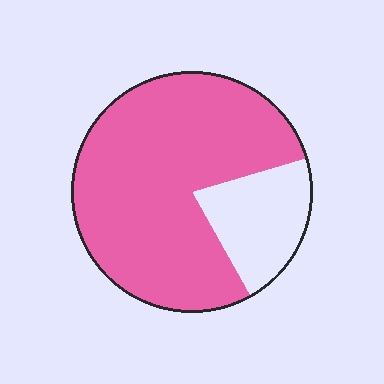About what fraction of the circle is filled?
About four fifths (4/5).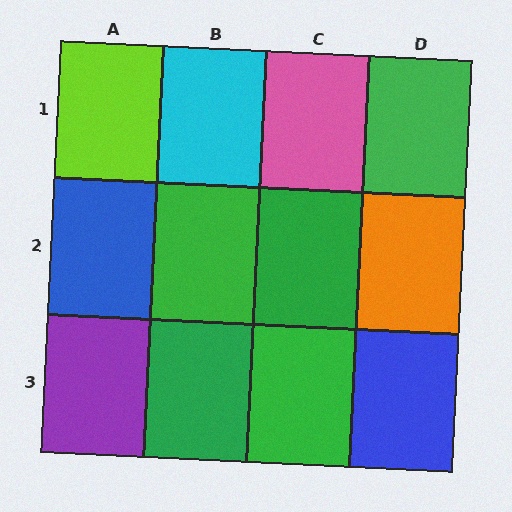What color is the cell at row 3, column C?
Green.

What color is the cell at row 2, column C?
Green.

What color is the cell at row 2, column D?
Orange.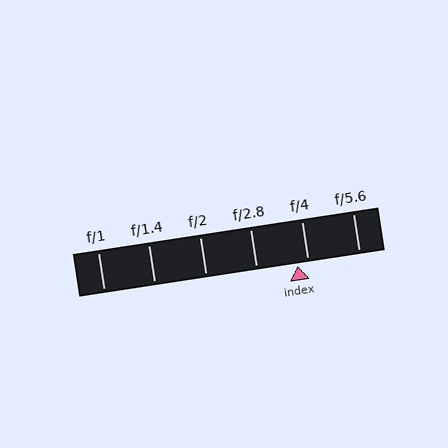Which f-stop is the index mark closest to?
The index mark is closest to f/4.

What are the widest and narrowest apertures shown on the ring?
The widest aperture shown is f/1 and the narrowest is f/5.6.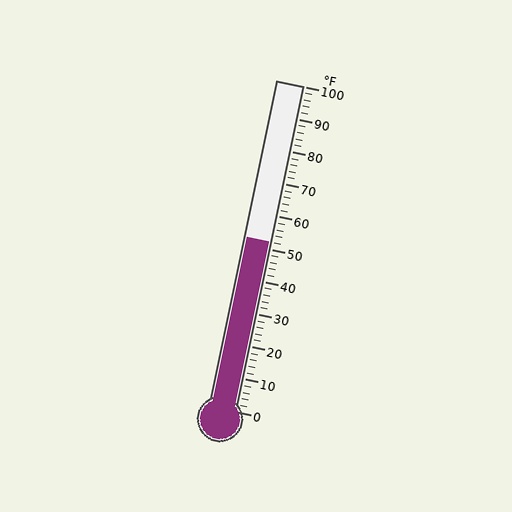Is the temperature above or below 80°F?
The temperature is below 80°F.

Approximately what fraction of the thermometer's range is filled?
The thermometer is filled to approximately 50% of its range.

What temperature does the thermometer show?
The thermometer shows approximately 52°F.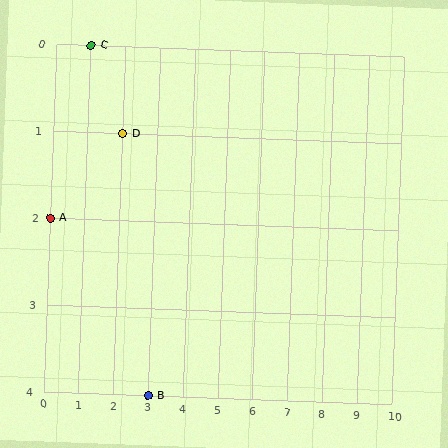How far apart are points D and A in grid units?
Points D and A are 2 columns and 1 row apart (about 2.2 grid units diagonally).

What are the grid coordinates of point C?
Point C is at grid coordinates (1, 0).